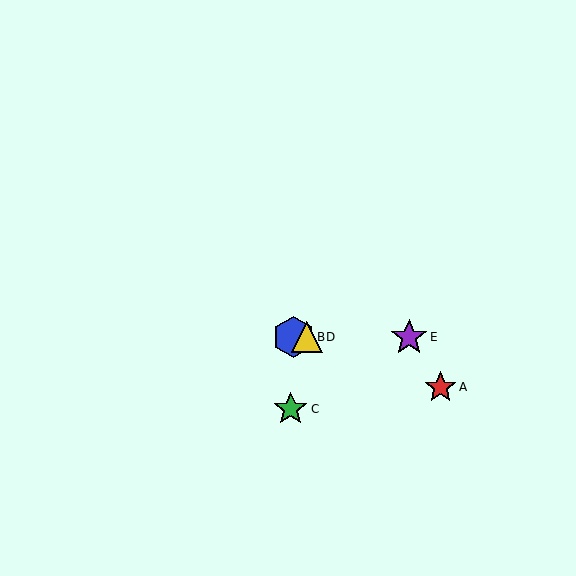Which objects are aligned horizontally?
Objects B, D, E are aligned horizontally.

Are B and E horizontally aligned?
Yes, both are at y≈337.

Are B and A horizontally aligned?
No, B is at y≈337 and A is at y≈387.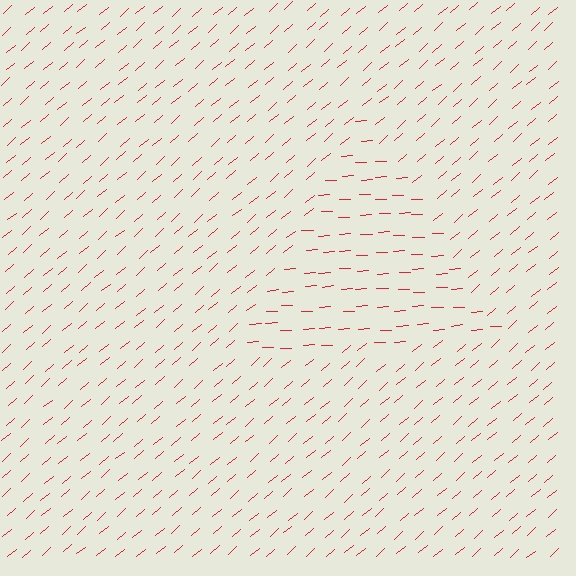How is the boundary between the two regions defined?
The boundary is defined purely by a change in line orientation (approximately 38 degrees difference). All lines are the same color and thickness.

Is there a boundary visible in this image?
Yes, there is a texture boundary formed by a change in line orientation.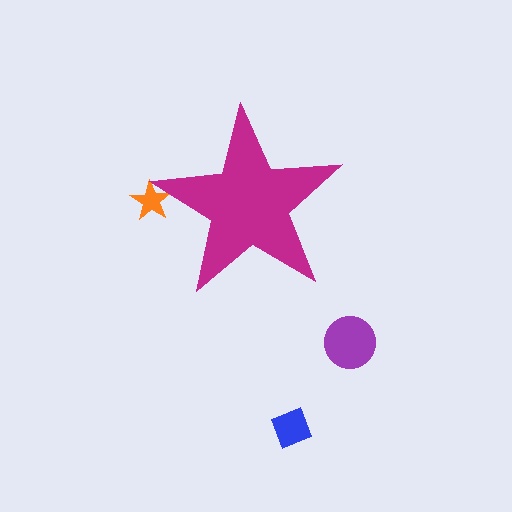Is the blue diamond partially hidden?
No, the blue diamond is fully visible.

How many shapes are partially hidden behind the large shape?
1 shape is partially hidden.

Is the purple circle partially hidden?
No, the purple circle is fully visible.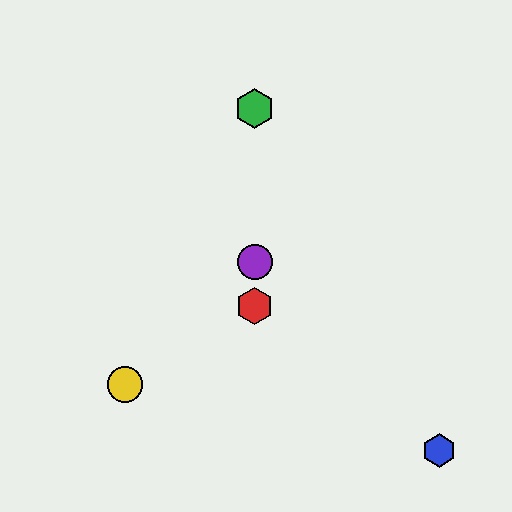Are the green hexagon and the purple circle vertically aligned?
Yes, both are at x≈255.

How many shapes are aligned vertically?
3 shapes (the red hexagon, the green hexagon, the purple circle) are aligned vertically.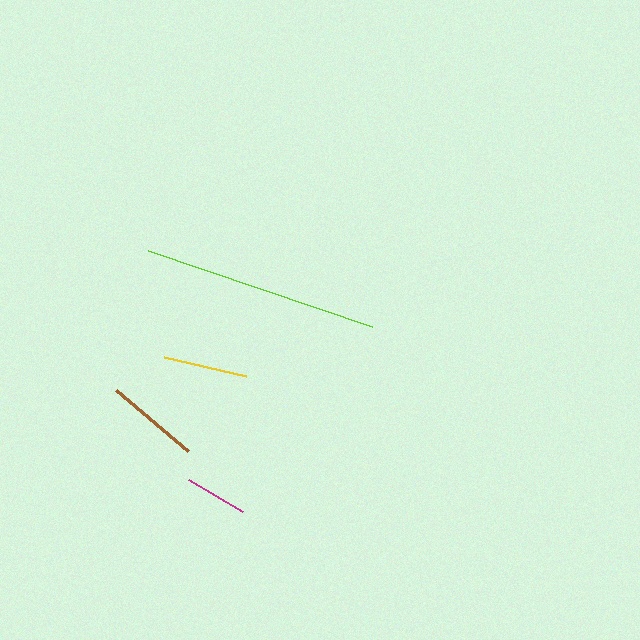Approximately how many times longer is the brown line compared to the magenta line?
The brown line is approximately 1.5 times the length of the magenta line.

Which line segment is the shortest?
The magenta line is the shortest at approximately 63 pixels.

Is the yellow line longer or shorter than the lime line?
The lime line is longer than the yellow line.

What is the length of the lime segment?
The lime segment is approximately 237 pixels long.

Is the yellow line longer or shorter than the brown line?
The brown line is longer than the yellow line.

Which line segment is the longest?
The lime line is the longest at approximately 237 pixels.